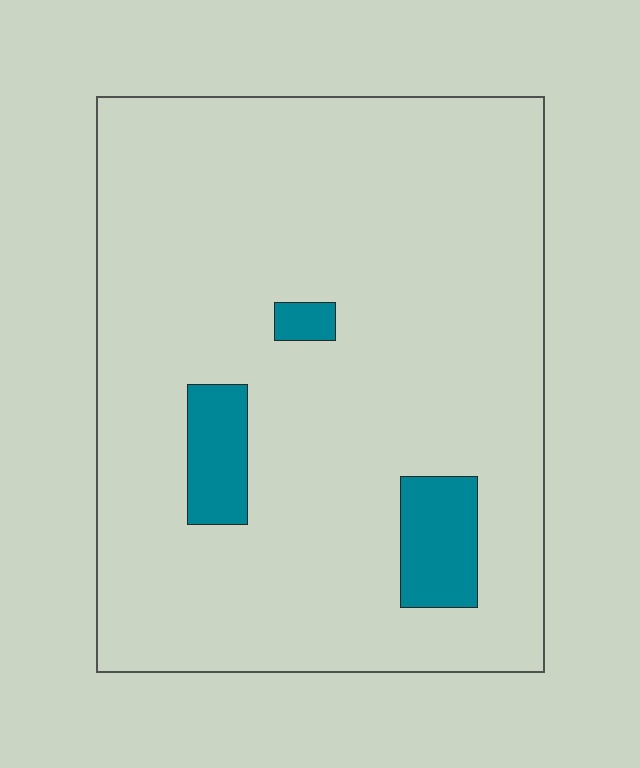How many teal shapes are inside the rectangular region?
3.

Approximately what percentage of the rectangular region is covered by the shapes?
Approximately 10%.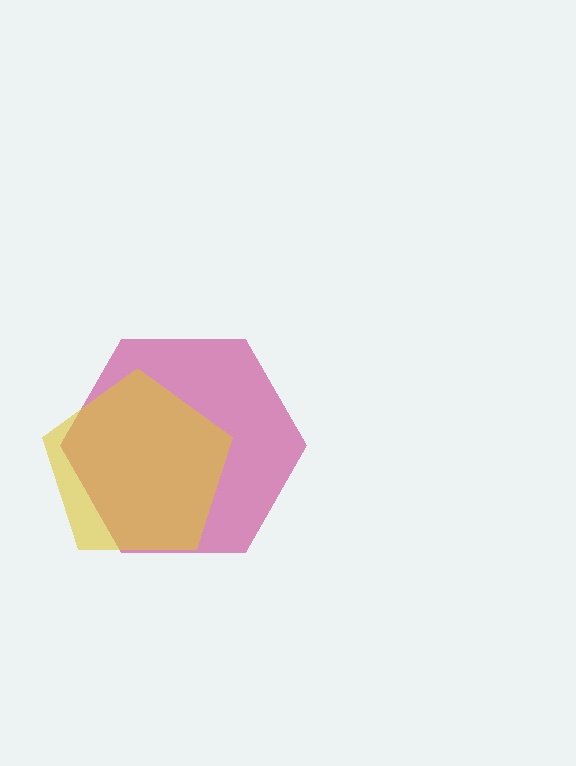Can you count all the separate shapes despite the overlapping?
Yes, there are 2 separate shapes.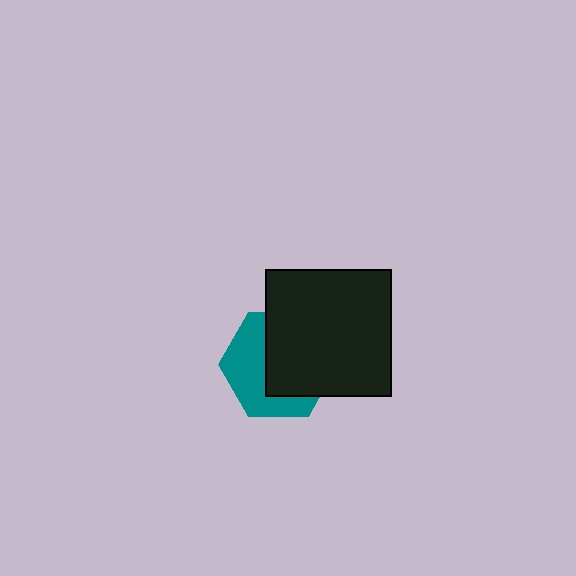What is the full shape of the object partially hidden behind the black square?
The partially hidden object is a teal hexagon.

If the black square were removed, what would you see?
You would see the complete teal hexagon.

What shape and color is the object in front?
The object in front is a black square.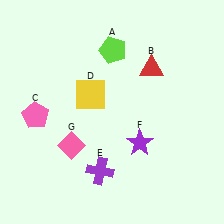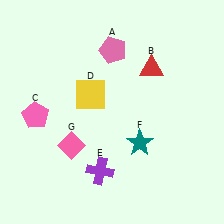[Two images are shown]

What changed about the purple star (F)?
In Image 1, F is purple. In Image 2, it changed to teal.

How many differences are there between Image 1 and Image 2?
There are 2 differences between the two images.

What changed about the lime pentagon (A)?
In Image 1, A is lime. In Image 2, it changed to pink.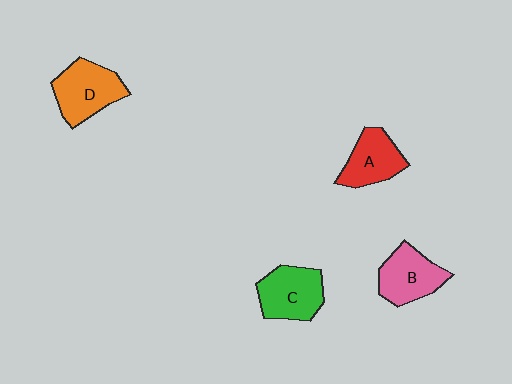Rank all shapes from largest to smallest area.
From largest to smallest: D (orange), C (green), B (pink), A (red).